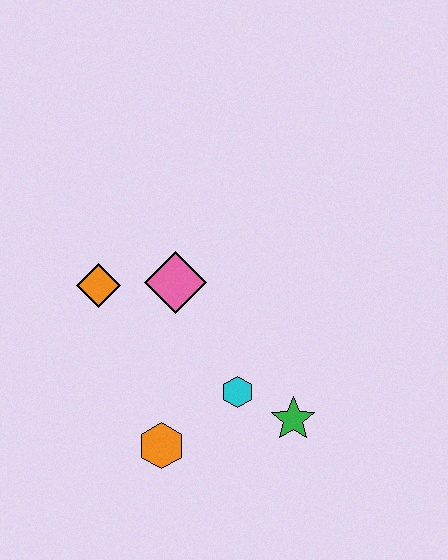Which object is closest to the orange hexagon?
The cyan hexagon is closest to the orange hexagon.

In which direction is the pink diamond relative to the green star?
The pink diamond is above the green star.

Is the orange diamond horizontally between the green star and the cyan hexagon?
No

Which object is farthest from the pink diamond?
The green star is farthest from the pink diamond.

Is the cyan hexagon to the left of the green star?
Yes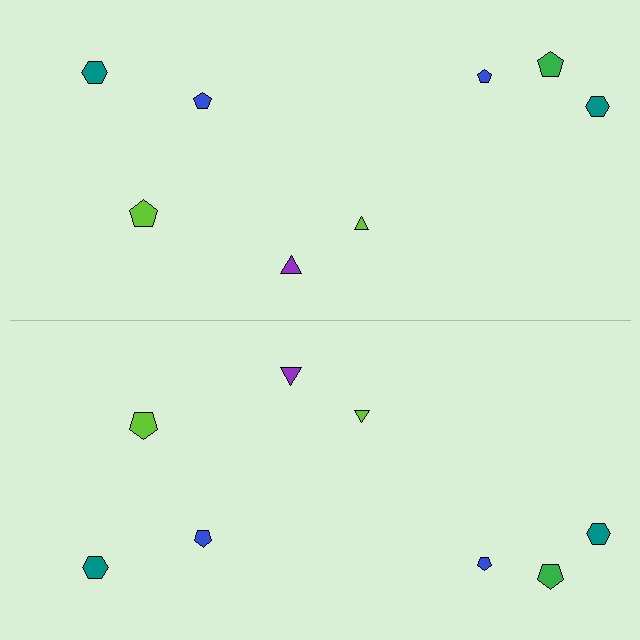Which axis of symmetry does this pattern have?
The pattern has a horizontal axis of symmetry running through the center of the image.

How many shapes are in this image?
There are 16 shapes in this image.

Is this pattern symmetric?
Yes, this pattern has bilateral (reflection) symmetry.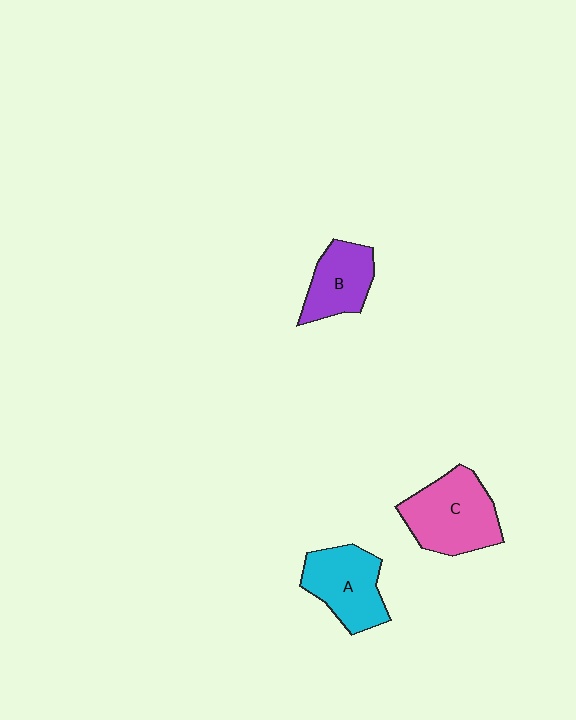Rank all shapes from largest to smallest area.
From largest to smallest: C (pink), A (cyan), B (purple).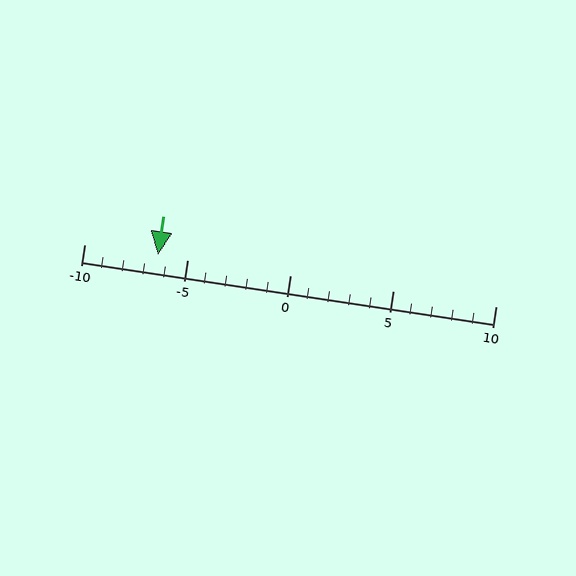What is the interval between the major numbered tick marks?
The major tick marks are spaced 5 units apart.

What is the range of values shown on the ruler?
The ruler shows values from -10 to 10.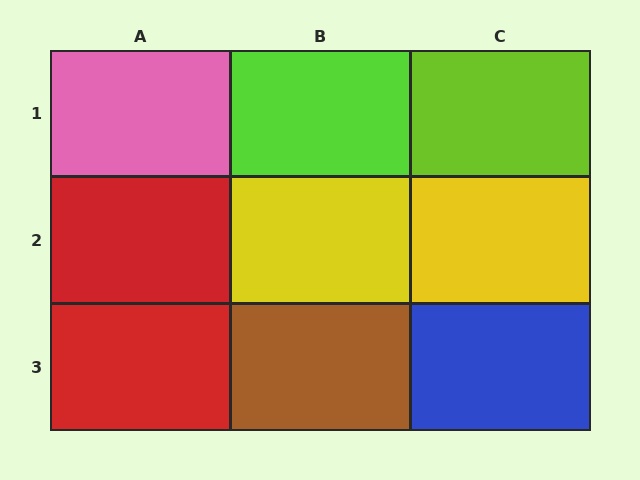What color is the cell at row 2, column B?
Yellow.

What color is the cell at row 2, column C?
Yellow.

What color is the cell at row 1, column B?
Lime.